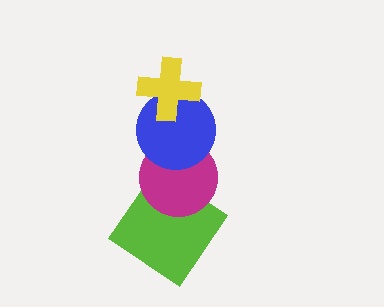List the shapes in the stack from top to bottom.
From top to bottom: the yellow cross, the blue circle, the magenta circle, the lime diamond.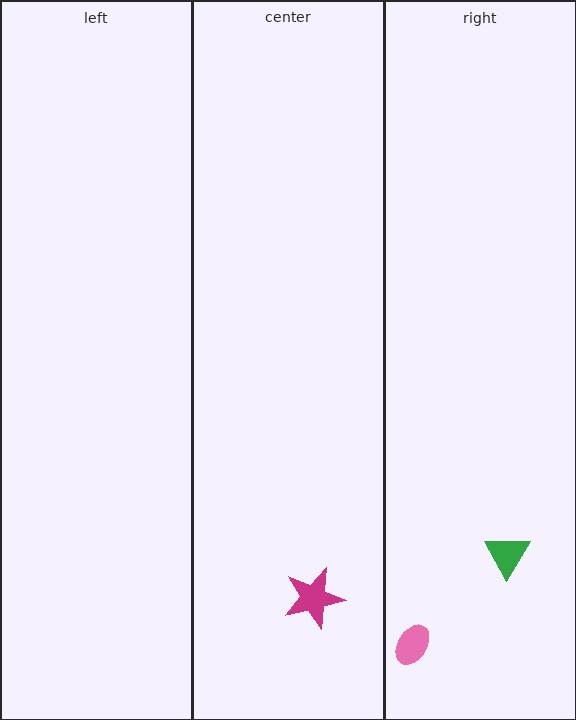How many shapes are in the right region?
2.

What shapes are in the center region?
The magenta star.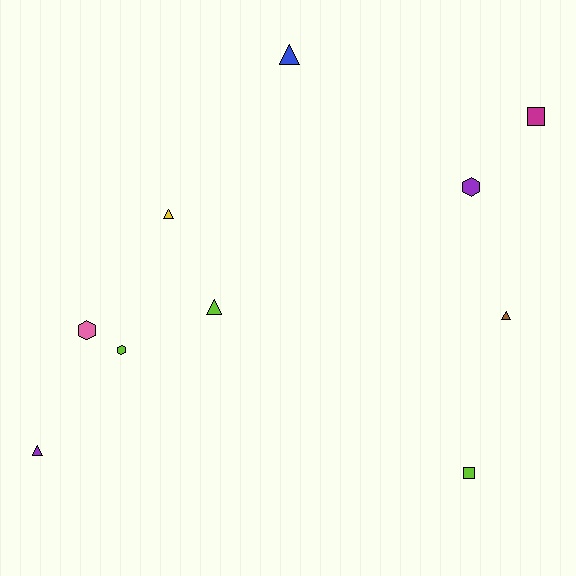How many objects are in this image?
There are 10 objects.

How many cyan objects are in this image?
There are no cyan objects.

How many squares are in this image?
There are 2 squares.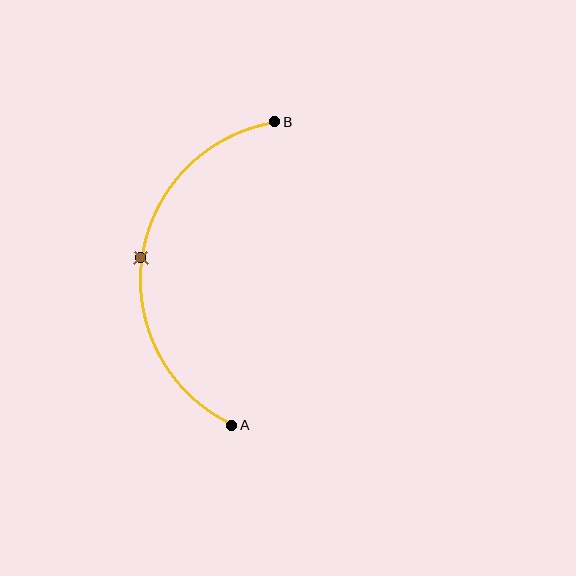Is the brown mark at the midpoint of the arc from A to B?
Yes. The brown mark lies on the arc at equal arc-length from both A and B — it is the arc midpoint.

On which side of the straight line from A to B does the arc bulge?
The arc bulges to the left of the straight line connecting A and B.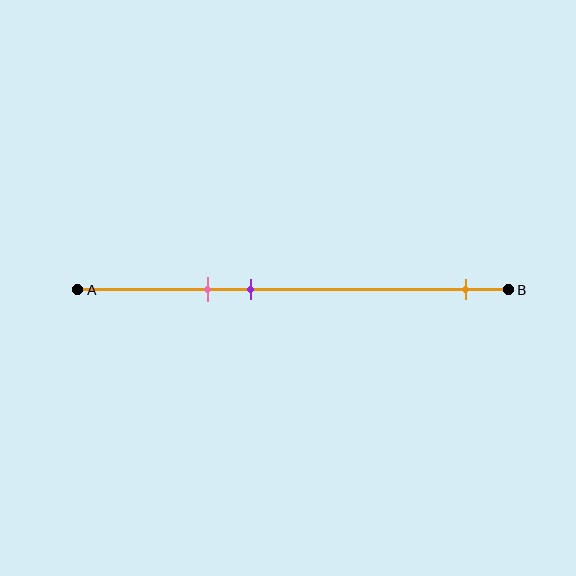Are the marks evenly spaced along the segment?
No, the marks are not evenly spaced.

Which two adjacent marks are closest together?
The pink and purple marks are the closest adjacent pair.